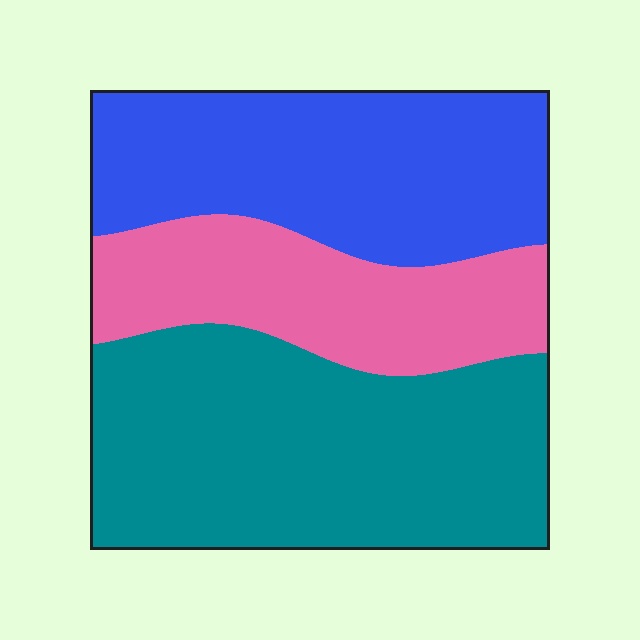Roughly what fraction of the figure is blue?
Blue takes up between a quarter and a half of the figure.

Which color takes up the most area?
Teal, at roughly 45%.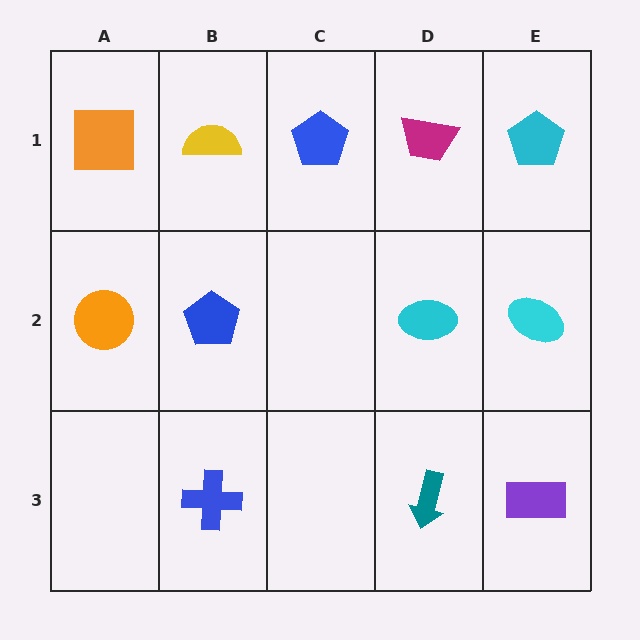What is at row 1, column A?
An orange square.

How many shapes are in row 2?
4 shapes.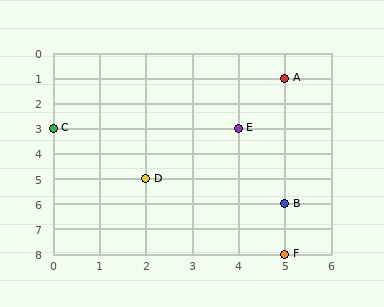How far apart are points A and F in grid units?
Points A and F are 7 rows apart.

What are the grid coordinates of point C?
Point C is at grid coordinates (0, 3).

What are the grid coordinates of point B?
Point B is at grid coordinates (5, 6).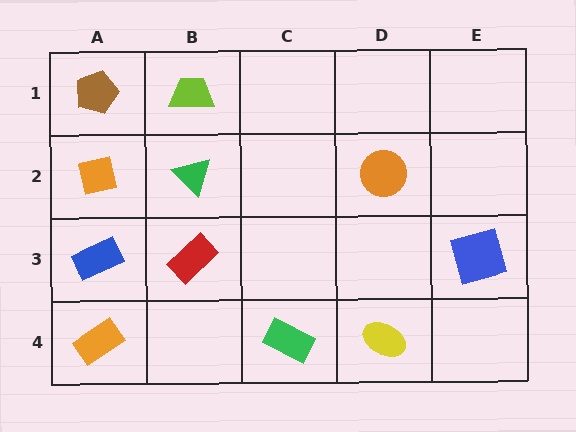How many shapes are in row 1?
2 shapes.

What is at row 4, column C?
A green rectangle.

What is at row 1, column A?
A brown pentagon.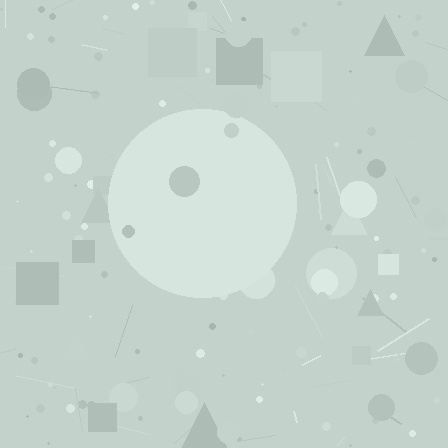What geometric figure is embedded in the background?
A circle is embedded in the background.